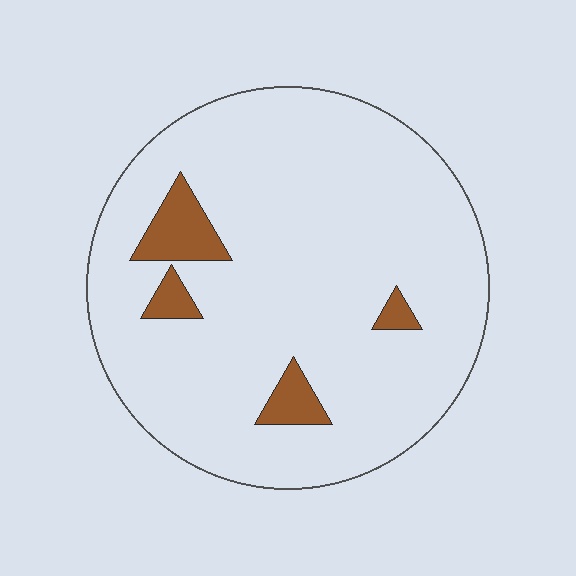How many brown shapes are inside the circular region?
4.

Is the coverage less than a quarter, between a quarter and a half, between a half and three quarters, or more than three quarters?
Less than a quarter.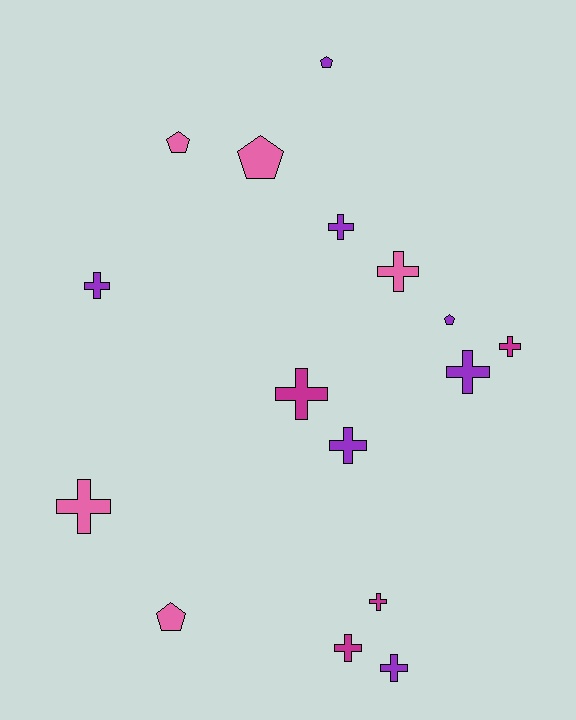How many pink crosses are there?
There are 2 pink crosses.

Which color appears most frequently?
Purple, with 7 objects.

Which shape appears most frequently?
Cross, with 11 objects.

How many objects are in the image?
There are 16 objects.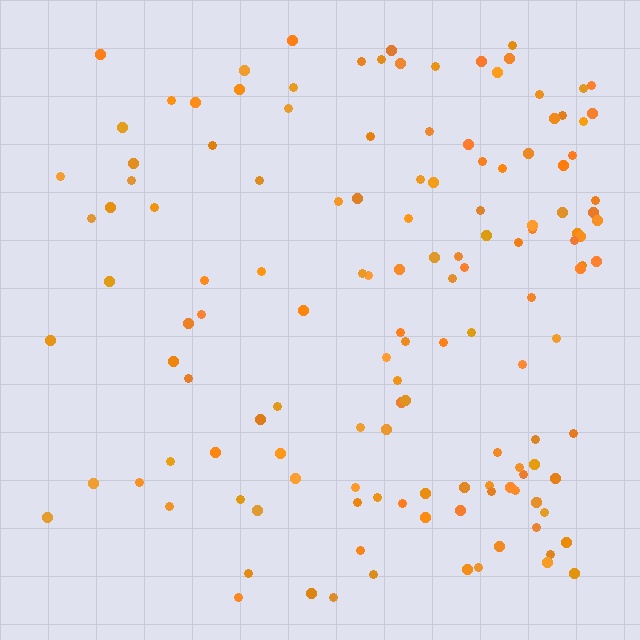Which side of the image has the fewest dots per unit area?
The left.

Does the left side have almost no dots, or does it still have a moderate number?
Still a moderate number, just noticeably fewer than the right.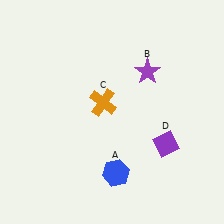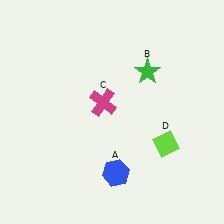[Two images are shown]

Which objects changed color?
B changed from purple to green. C changed from orange to magenta. D changed from purple to lime.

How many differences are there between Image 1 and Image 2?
There are 3 differences between the two images.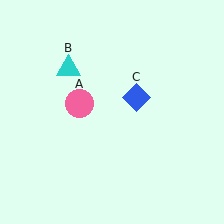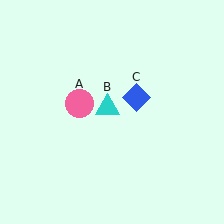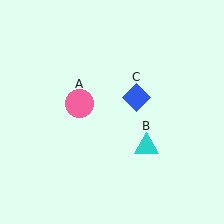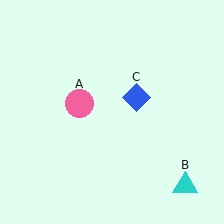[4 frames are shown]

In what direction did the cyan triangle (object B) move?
The cyan triangle (object B) moved down and to the right.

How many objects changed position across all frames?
1 object changed position: cyan triangle (object B).